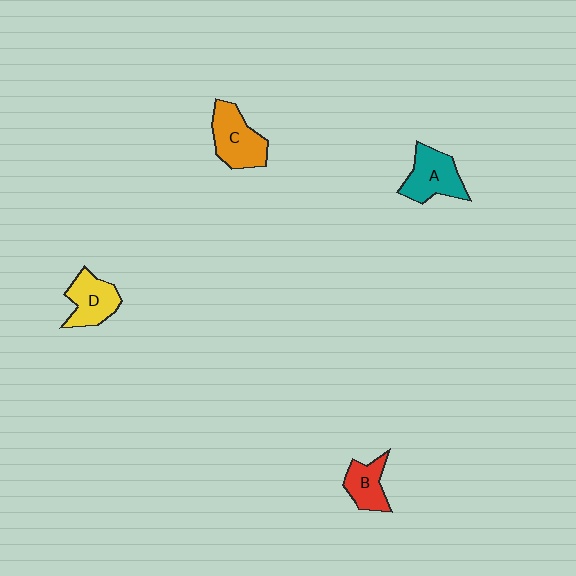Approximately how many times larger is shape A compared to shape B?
Approximately 1.4 times.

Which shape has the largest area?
Shape C (orange).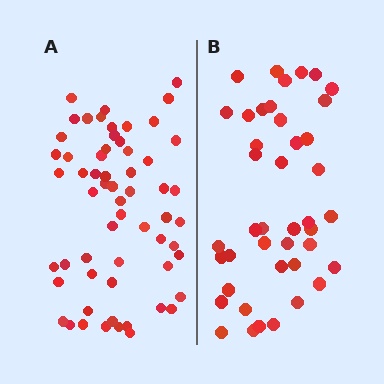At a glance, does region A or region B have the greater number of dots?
Region A (the left region) has more dots.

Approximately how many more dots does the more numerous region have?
Region A has approximately 20 more dots than region B.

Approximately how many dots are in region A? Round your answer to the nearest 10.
About 60 dots.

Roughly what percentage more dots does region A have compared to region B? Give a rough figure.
About 45% more.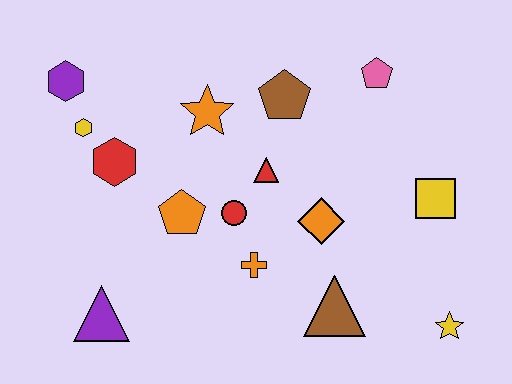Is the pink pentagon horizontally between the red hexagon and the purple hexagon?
No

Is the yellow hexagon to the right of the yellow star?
No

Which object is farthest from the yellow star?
The purple hexagon is farthest from the yellow star.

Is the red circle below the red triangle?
Yes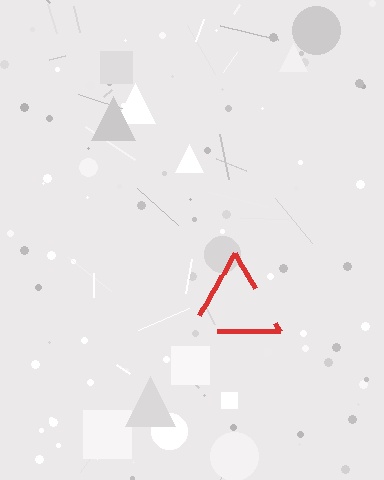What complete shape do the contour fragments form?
The contour fragments form a triangle.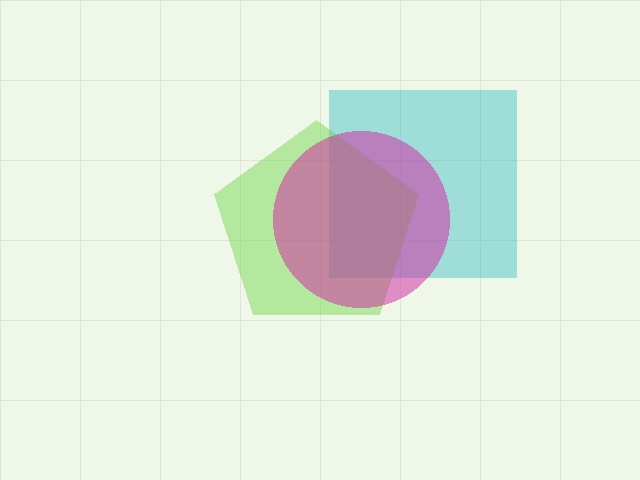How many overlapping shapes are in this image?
There are 3 overlapping shapes in the image.